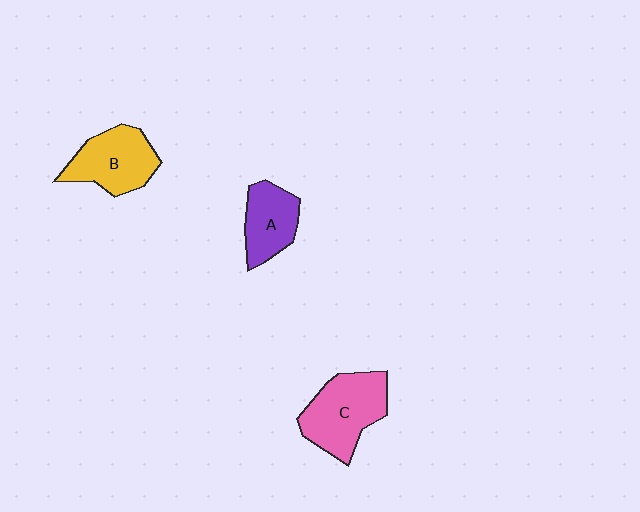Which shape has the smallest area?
Shape A (purple).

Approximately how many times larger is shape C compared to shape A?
Approximately 1.5 times.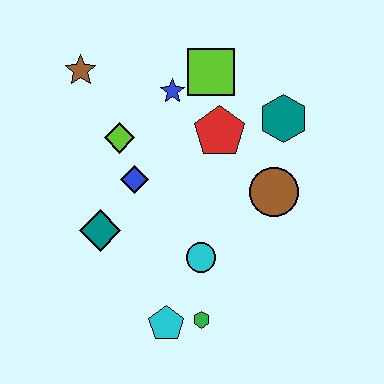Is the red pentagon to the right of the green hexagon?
Yes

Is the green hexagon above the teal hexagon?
No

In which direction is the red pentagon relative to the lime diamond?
The red pentagon is to the right of the lime diamond.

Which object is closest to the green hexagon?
The cyan pentagon is closest to the green hexagon.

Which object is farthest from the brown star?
The green hexagon is farthest from the brown star.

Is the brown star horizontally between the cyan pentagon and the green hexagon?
No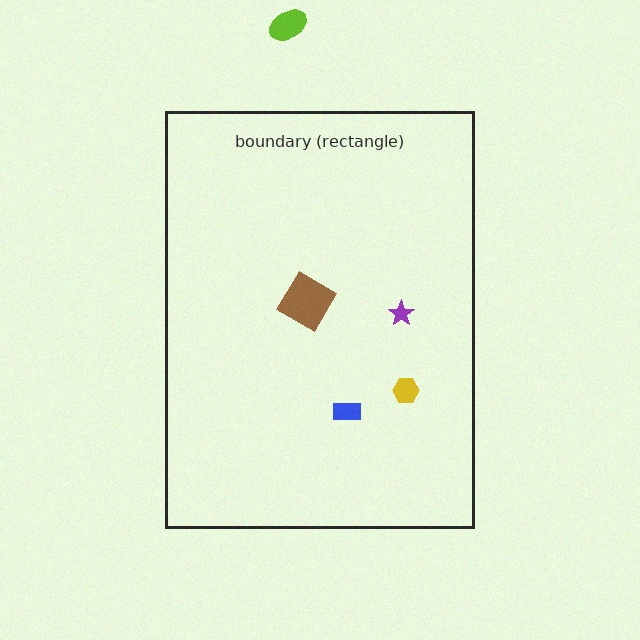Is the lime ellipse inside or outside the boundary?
Outside.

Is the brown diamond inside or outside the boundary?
Inside.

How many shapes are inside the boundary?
4 inside, 1 outside.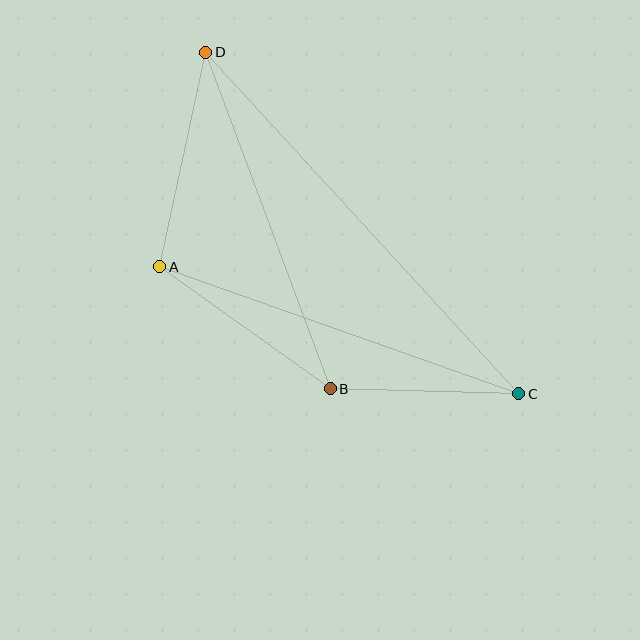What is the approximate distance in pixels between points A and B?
The distance between A and B is approximately 210 pixels.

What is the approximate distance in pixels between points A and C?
The distance between A and C is approximately 380 pixels.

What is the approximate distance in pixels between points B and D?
The distance between B and D is approximately 359 pixels.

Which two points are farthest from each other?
Points C and D are farthest from each other.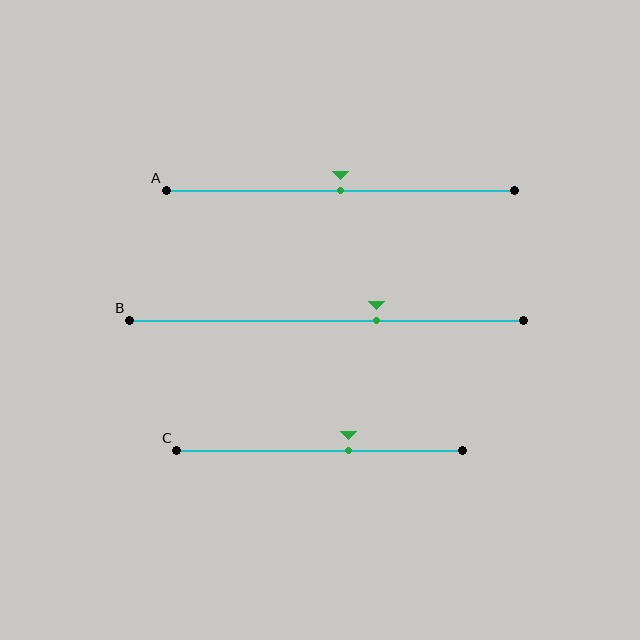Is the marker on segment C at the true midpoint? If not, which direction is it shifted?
No, the marker on segment C is shifted to the right by about 10% of the segment length.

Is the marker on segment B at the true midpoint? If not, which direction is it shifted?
No, the marker on segment B is shifted to the right by about 13% of the segment length.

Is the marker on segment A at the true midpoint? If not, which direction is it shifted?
Yes, the marker on segment A is at the true midpoint.